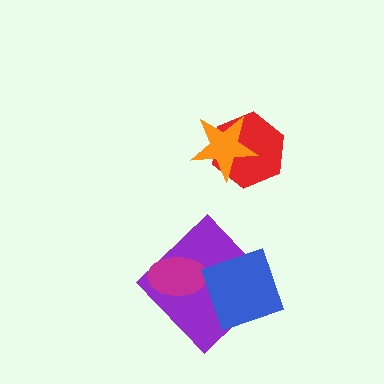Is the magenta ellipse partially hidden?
No, no other shape covers it.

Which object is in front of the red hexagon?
The orange star is in front of the red hexagon.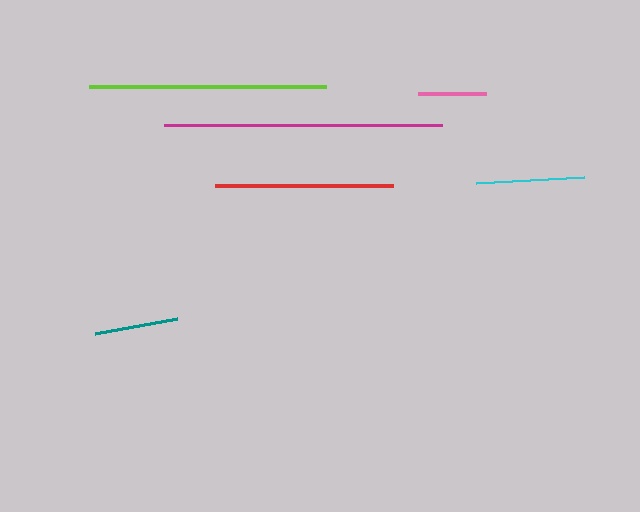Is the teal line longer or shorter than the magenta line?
The magenta line is longer than the teal line.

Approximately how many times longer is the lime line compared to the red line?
The lime line is approximately 1.3 times the length of the red line.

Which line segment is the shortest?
The pink line is the shortest at approximately 68 pixels.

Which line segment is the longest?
The magenta line is the longest at approximately 278 pixels.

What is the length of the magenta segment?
The magenta segment is approximately 278 pixels long.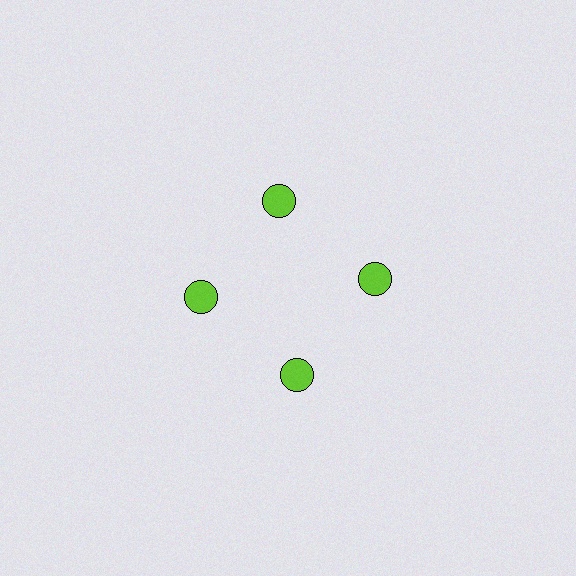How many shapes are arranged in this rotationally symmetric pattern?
There are 4 shapes, arranged in 4 groups of 1.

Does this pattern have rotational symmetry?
Yes, this pattern has 4-fold rotational symmetry. It looks the same after rotating 90 degrees around the center.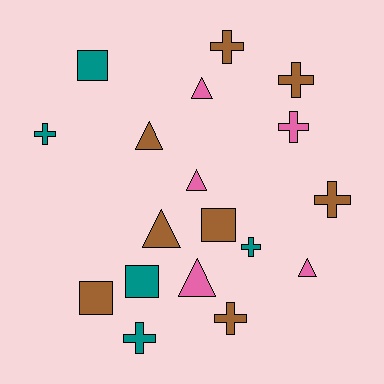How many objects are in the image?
There are 18 objects.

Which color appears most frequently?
Brown, with 8 objects.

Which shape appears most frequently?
Cross, with 8 objects.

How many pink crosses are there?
There is 1 pink cross.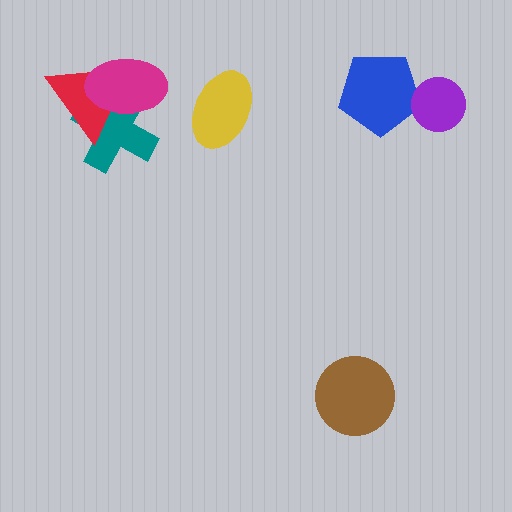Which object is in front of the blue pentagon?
The purple circle is in front of the blue pentagon.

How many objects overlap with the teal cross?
2 objects overlap with the teal cross.